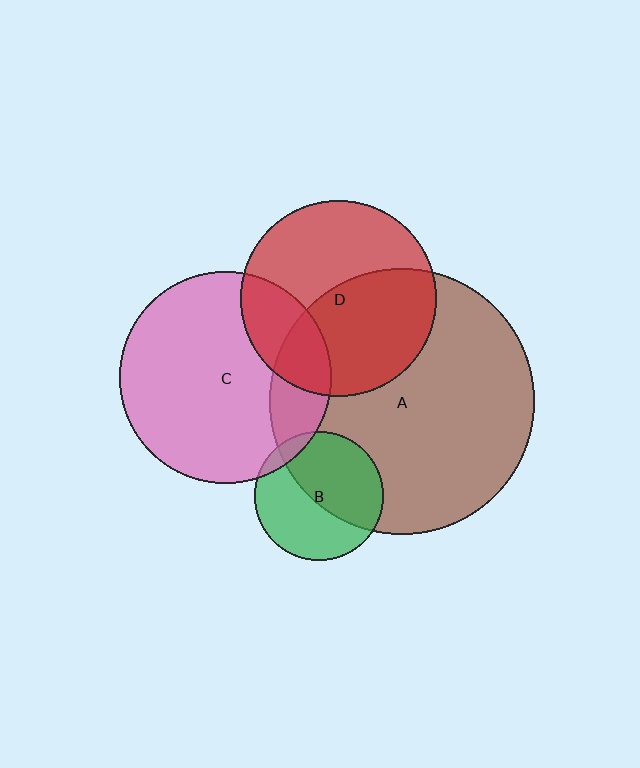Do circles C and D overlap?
Yes.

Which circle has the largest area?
Circle A (brown).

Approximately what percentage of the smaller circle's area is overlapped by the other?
Approximately 25%.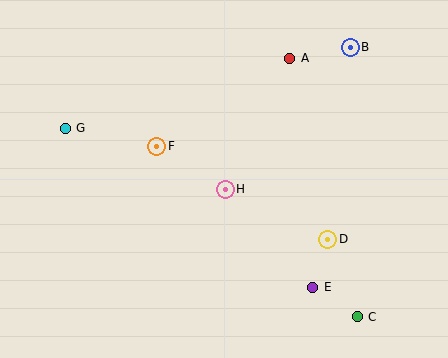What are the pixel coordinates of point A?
Point A is at (290, 58).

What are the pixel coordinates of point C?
Point C is at (357, 317).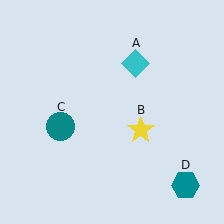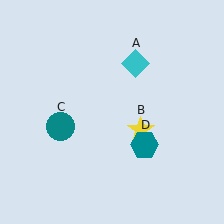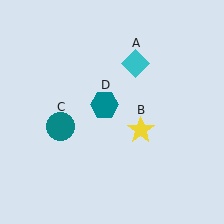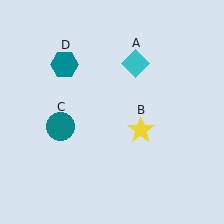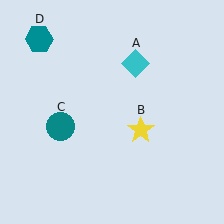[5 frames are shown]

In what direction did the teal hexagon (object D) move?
The teal hexagon (object D) moved up and to the left.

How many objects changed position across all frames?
1 object changed position: teal hexagon (object D).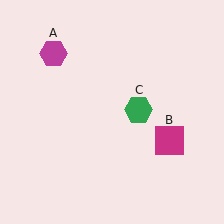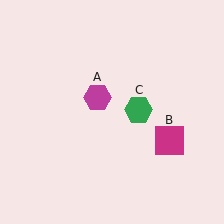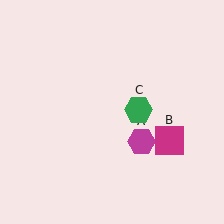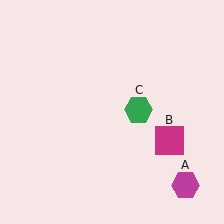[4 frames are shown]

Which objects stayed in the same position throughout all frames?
Magenta square (object B) and green hexagon (object C) remained stationary.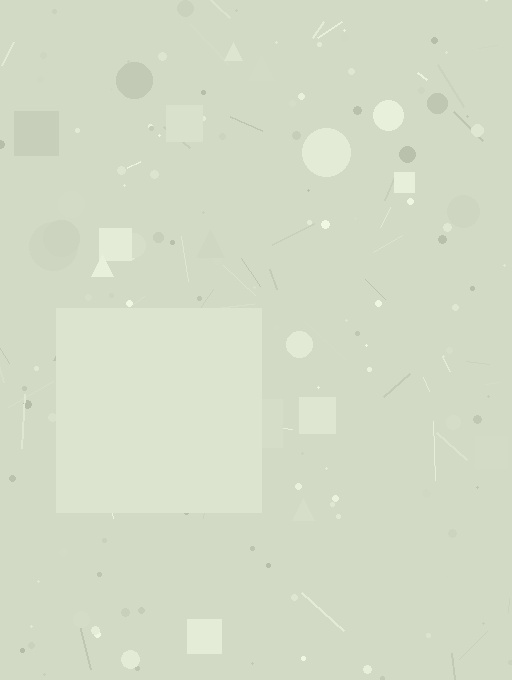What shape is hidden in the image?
A square is hidden in the image.